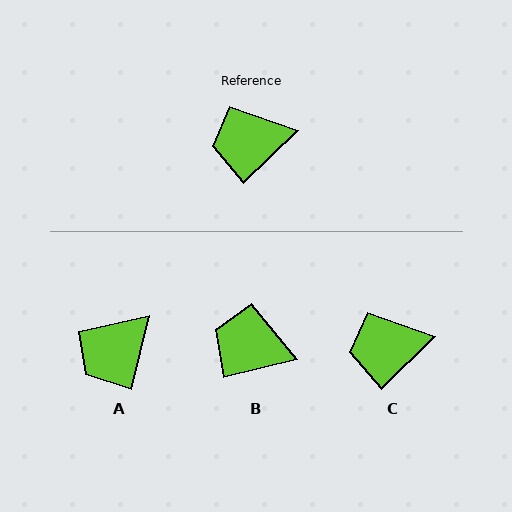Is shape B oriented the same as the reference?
No, it is off by about 31 degrees.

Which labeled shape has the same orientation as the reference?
C.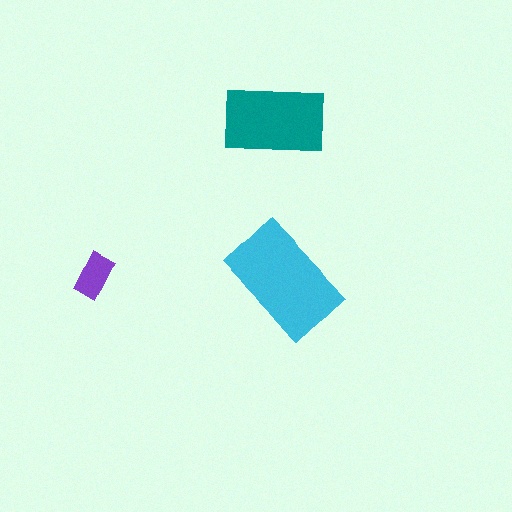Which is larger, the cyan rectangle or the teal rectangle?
The cyan one.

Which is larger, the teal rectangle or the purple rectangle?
The teal one.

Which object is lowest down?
The purple rectangle is bottommost.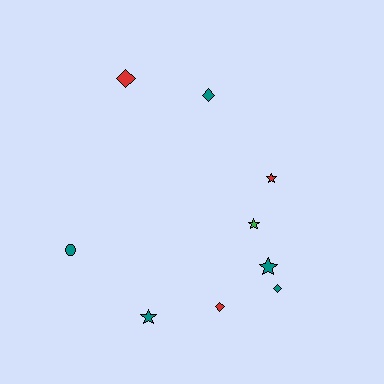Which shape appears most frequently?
Star, with 4 objects.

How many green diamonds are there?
There are no green diamonds.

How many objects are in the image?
There are 9 objects.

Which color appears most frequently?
Teal, with 5 objects.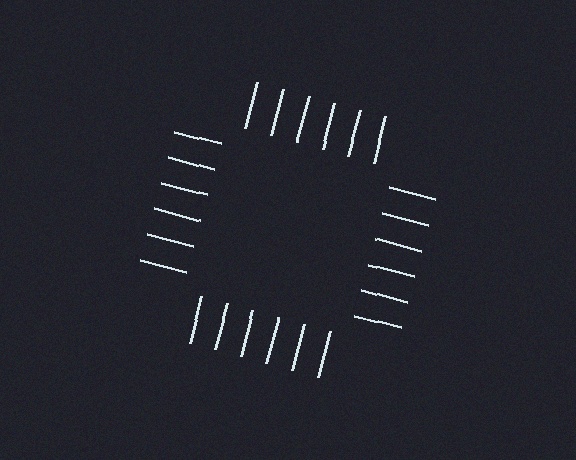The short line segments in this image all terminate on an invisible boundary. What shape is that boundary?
An illusory square — the line segments terminate on its edges but no continuous stroke is drawn.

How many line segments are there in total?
24 — 6 along each of the 4 edges.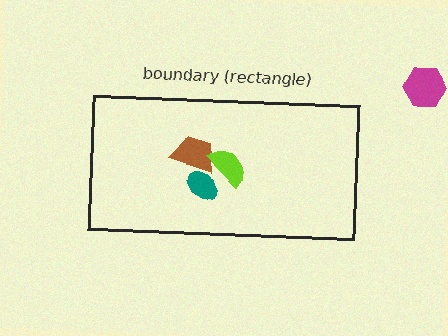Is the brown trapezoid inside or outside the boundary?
Inside.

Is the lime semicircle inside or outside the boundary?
Inside.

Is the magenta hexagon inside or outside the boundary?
Outside.